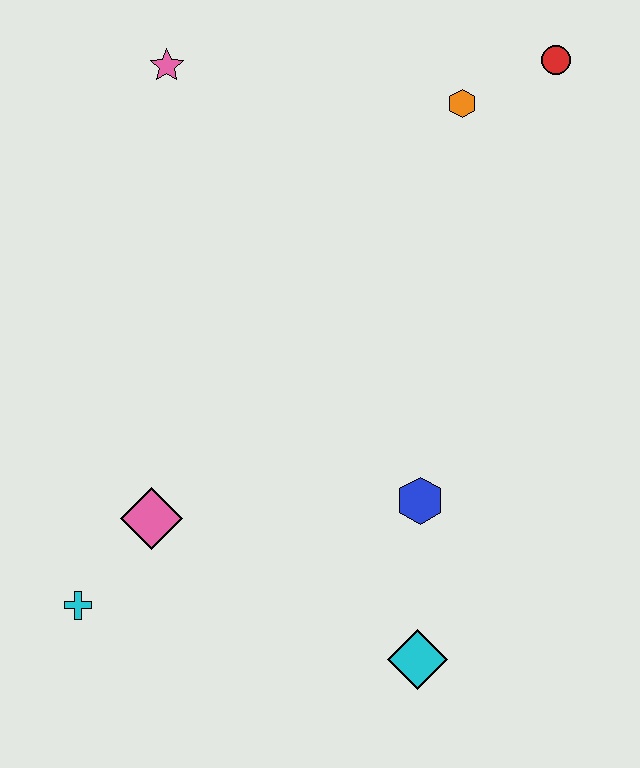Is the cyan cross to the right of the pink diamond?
No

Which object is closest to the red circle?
The orange hexagon is closest to the red circle.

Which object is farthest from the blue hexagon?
The pink star is farthest from the blue hexagon.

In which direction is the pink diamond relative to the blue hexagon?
The pink diamond is to the left of the blue hexagon.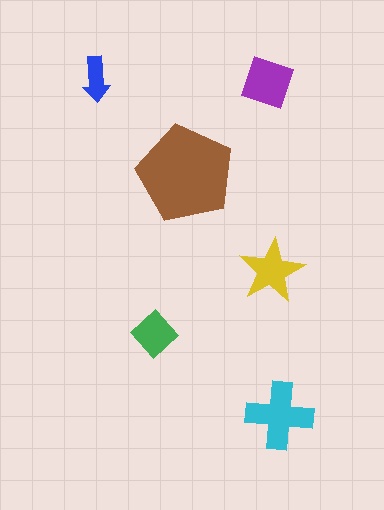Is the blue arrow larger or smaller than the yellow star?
Smaller.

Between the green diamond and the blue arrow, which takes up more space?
The green diamond.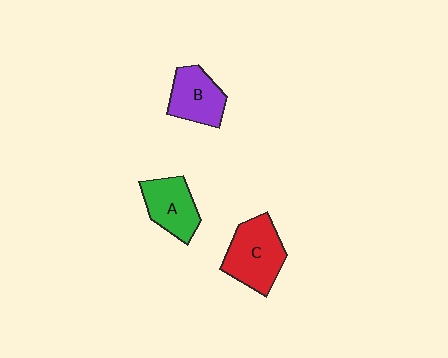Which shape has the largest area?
Shape C (red).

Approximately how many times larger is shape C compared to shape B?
Approximately 1.3 times.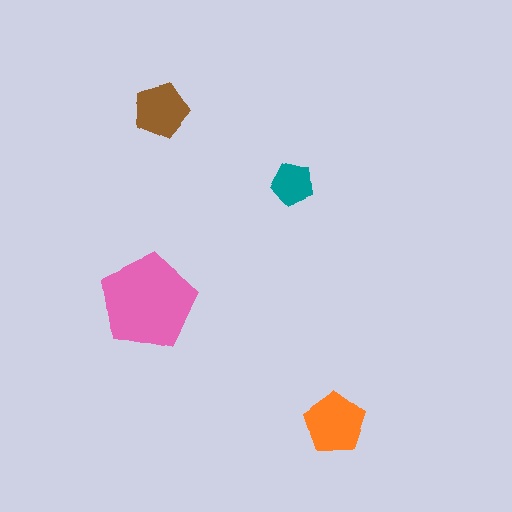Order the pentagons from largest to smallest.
the pink one, the orange one, the brown one, the teal one.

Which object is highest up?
The brown pentagon is topmost.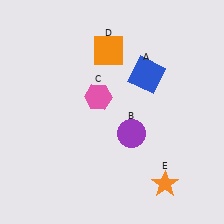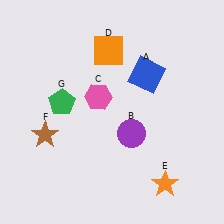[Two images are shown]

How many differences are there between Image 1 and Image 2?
There are 2 differences between the two images.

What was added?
A brown star (F), a green pentagon (G) were added in Image 2.